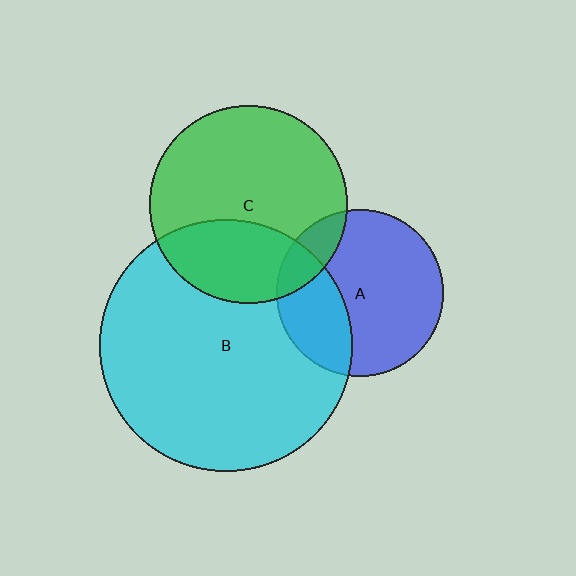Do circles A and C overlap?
Yes.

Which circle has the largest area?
Circle B (cyan).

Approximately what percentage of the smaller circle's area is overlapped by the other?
Approximately 15%.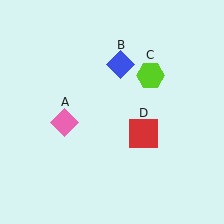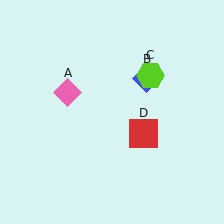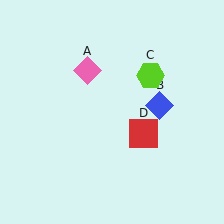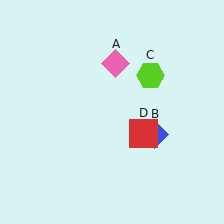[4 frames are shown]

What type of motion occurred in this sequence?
The pink diamond (object A), blue diamond (object B) rotated clockwise around the center of the scene.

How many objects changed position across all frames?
2 objects changed position: pink diamond (object A), blue diamond (object B).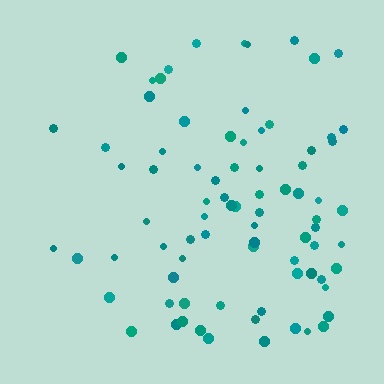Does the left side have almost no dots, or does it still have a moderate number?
Still a moderate number, just noticeably fewer than the right.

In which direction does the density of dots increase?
From left to right, with the right side densest.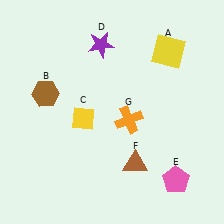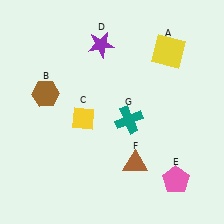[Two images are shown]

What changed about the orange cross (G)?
In Image 1, G is orange. In Image 2, it changed to teal.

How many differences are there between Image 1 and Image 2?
There is 1 difference between the two images.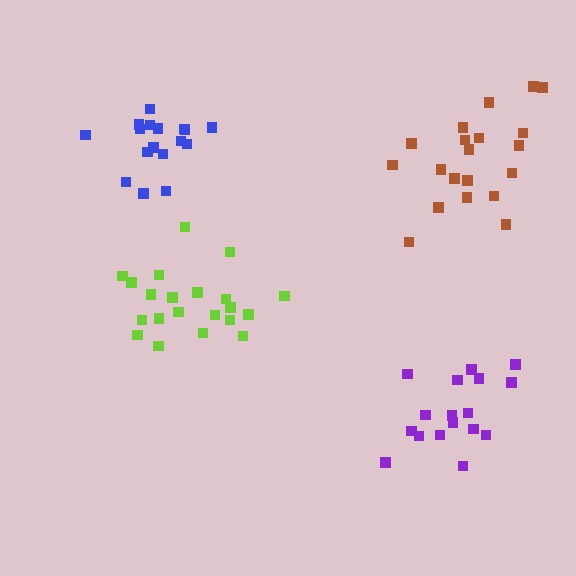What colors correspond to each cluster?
The clusters are colored: brown, lime, blue, purple.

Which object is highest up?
The blue cluster is topmost.